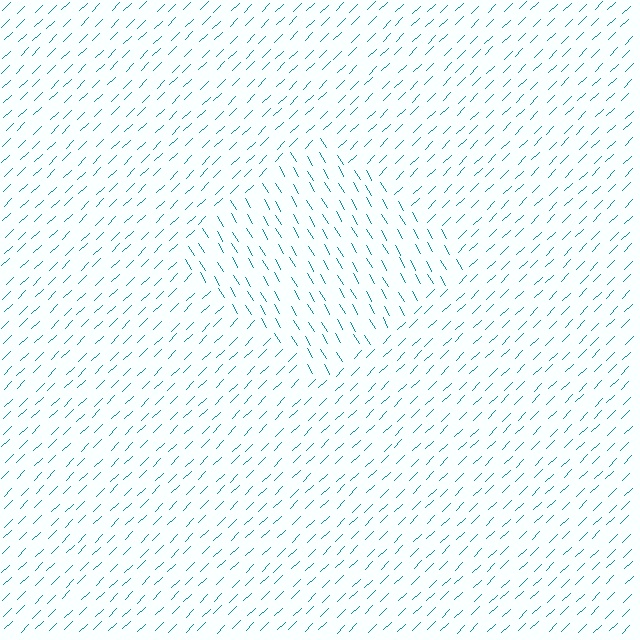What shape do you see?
I see a diamond.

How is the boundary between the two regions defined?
The boundary is defined purely by a change in line orientation (approximately 76 degrees difference). All lines are the same color and thickness.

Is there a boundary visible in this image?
Yes, there is a texture boundary formed by a change in line orientation.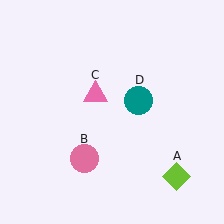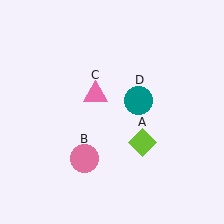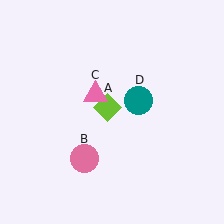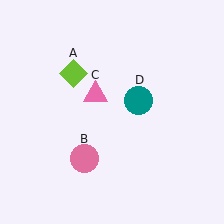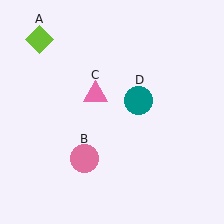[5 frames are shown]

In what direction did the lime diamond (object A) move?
The lime diamond (object A) moved up and to the left.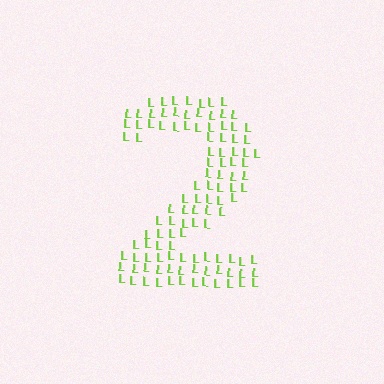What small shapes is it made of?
It is made of small letter L's.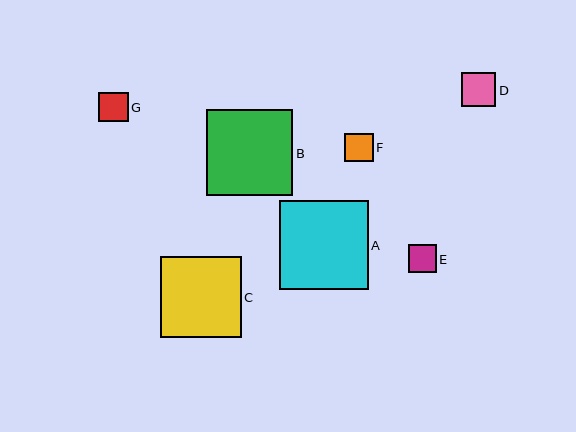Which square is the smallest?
Square E is the smallest with a size of approximately 28 pixels.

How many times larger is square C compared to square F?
Square C is approximately 2.9 times the size of square F.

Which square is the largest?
Square A is the largest with a size of approximately 89 pixels.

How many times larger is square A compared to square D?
Square A is approximately 2.6 times the size of square D.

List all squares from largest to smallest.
From largest to smallest: A, B, C, D, G, F, E.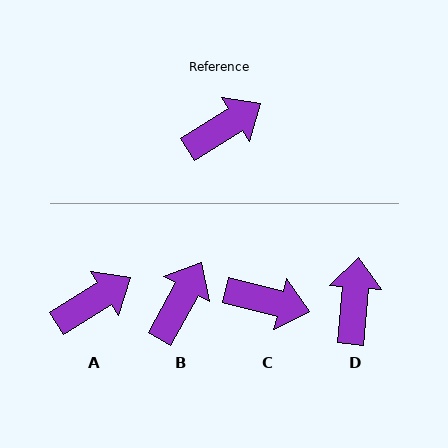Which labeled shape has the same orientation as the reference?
A.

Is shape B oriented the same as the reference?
No, it is off by about 29 degrees.